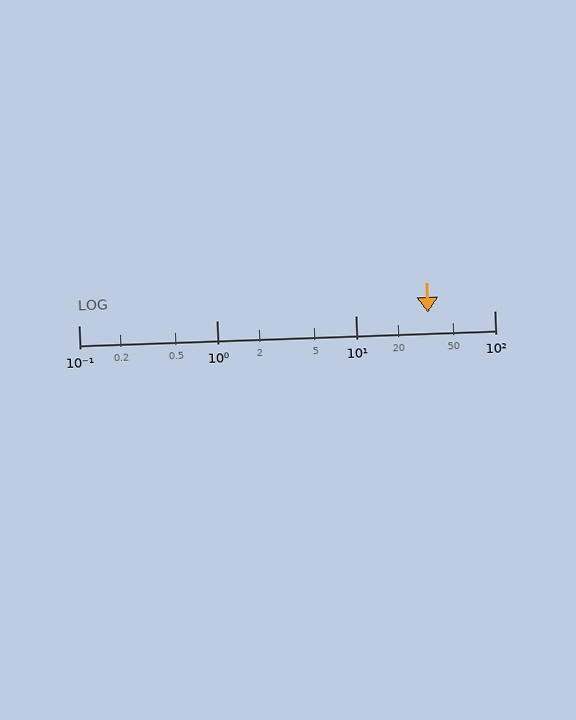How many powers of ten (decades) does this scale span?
The scale spans 3 decades, from 0.1 to 100.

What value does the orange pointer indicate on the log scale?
The pointer indicates approximately 33.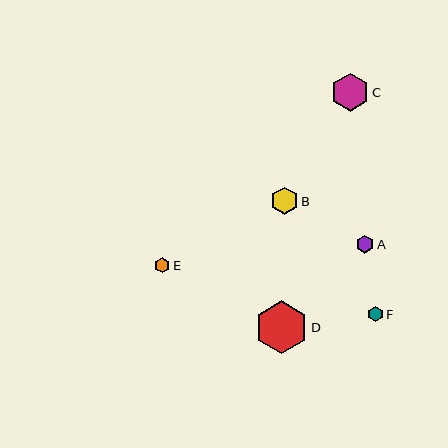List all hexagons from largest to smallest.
From largest to smallest: D, C, B, A, F, E.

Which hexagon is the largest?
Hexagon D is the largest with a size of approximately 53 pixels.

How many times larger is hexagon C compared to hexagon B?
Hexagon C is approximately 1.4 times the size of hexagon B.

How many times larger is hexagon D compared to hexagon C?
Hexagon D is approximately 1.4 times the size of hexagon C.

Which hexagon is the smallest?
Hexagon E is the smallest with a size of approximately 15 pixels.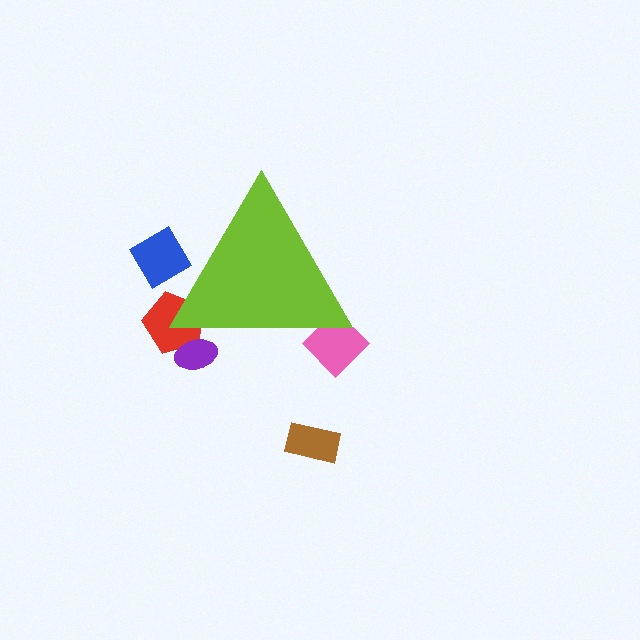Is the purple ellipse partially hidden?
Yes, the purple ellipse is partially hidden behind the lime triangle.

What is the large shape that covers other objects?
A lime triangle.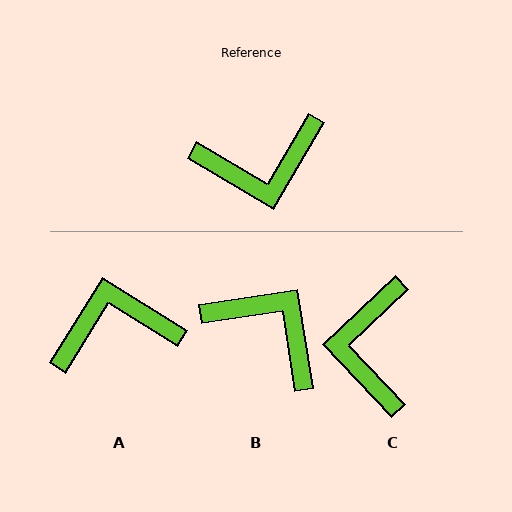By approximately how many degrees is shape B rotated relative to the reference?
Approximately 129 degrees counter-clockwise.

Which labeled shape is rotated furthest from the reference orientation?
A, about 179 degrees away.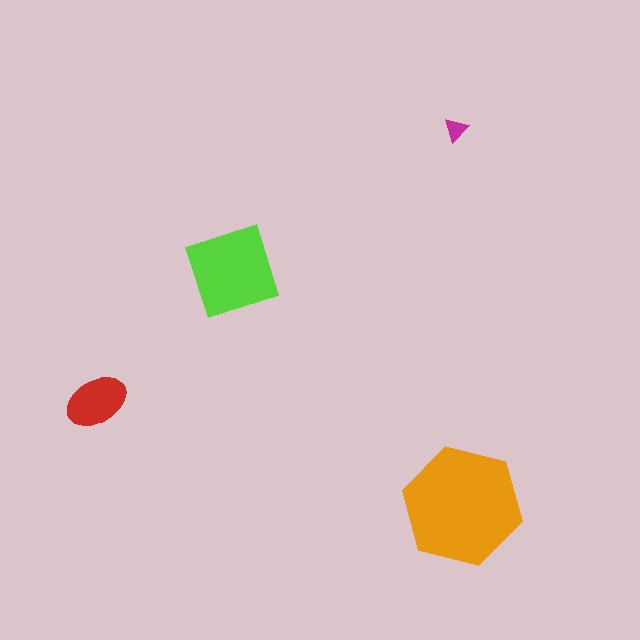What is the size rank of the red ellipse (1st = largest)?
3rd.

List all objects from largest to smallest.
The orange hexagon, the lime square, the red ellipse, the magenta triangle.